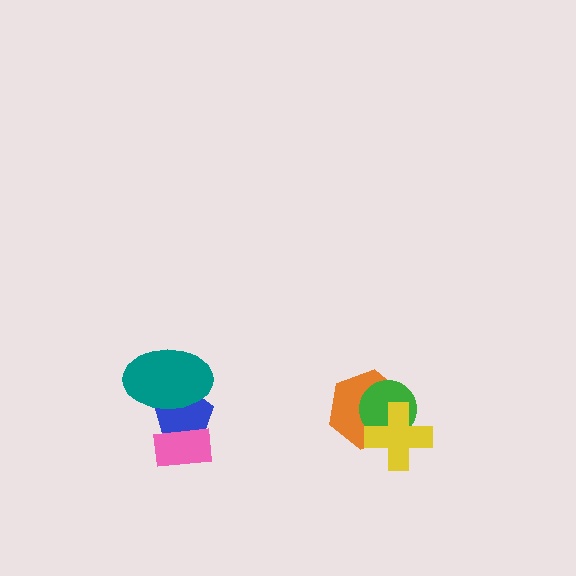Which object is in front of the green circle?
The yellow cross is in front of the green circle.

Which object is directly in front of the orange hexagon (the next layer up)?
The green circle is directly in front of the orange hexagon.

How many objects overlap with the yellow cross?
2 objects overlap with the yellow cross.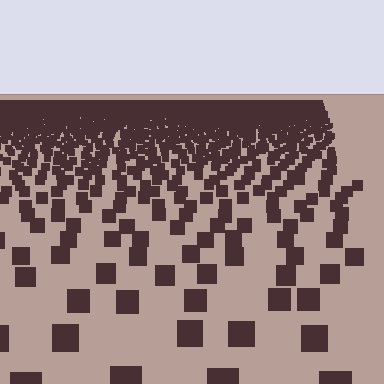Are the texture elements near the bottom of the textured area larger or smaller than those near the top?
Larger. Near the bottom, elements are closer to the viewer and appear at a bigger on-screen size.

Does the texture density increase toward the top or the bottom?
Density increases toward the top.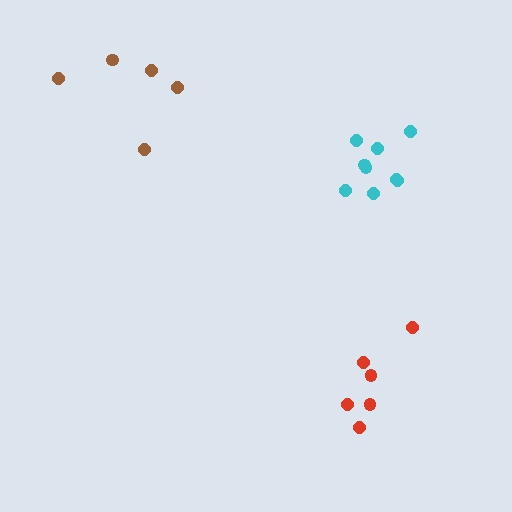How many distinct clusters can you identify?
There are 3 distinct clusters.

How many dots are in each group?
Group 1: 9 dots, Group 2: 5 dots, Group 3: 6 dots (20 total).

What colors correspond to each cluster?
The clusters are colored: cyan, brown, red.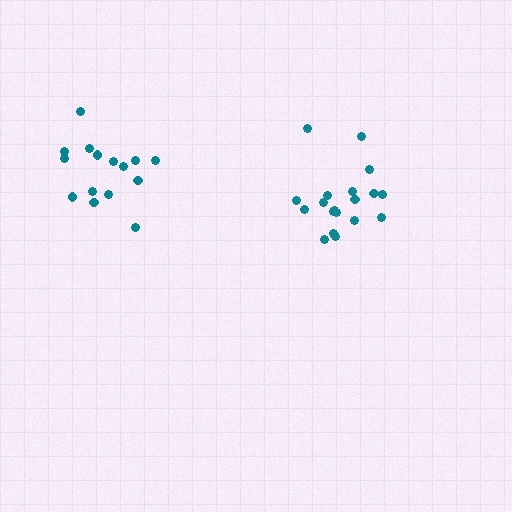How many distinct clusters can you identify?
There are 2 distinct clusters.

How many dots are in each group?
Group 1: 15 dots, Group 2: 19 dots (34 total).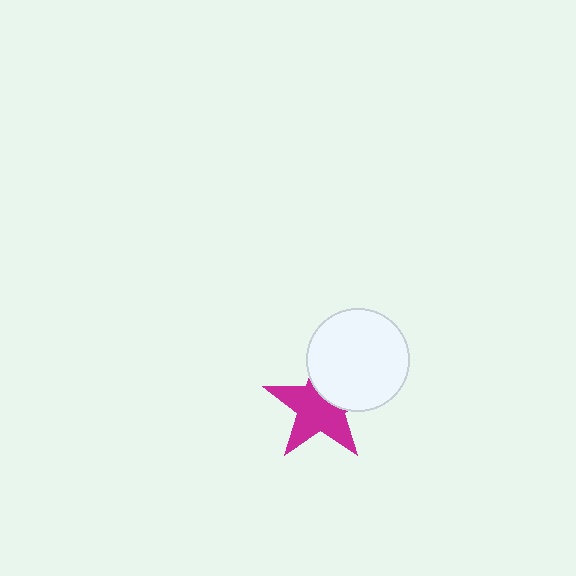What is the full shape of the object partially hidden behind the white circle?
The partially hidden object is a magenta star.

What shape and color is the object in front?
The object in front is a white circle.